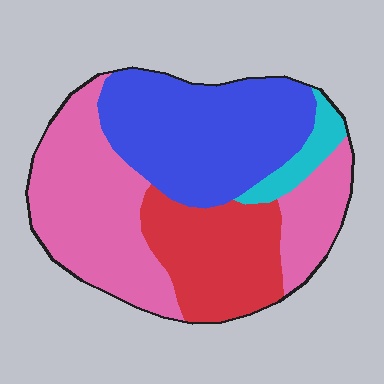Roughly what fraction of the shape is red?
Red covers roughly 20% of the shape.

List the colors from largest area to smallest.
From largest to smallest: pink, blue, red, cyan.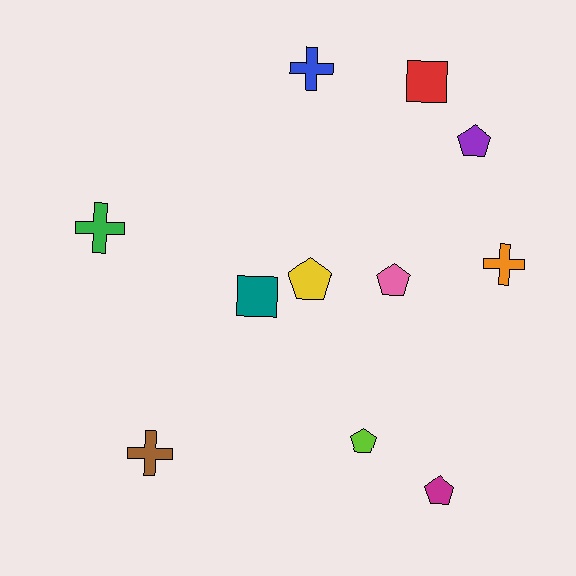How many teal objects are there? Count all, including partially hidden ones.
There is 1 teal object.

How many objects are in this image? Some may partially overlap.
There are 11 objects.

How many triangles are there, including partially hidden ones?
There are no triangles.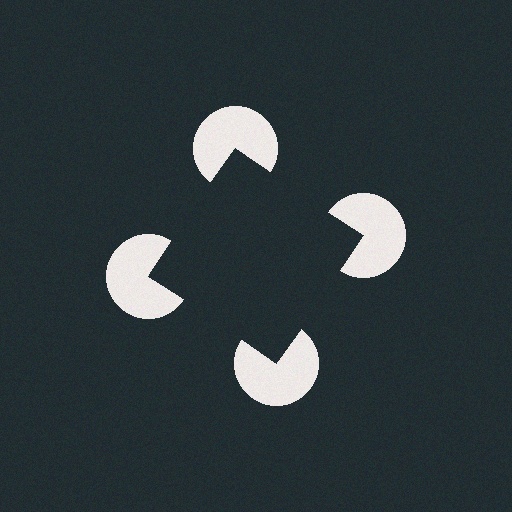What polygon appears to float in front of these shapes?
An illusory square — its edges are inferred from the aligned wedge cuts in the pac-man discs, not physically drawn.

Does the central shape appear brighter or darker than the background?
It typically appears slightly darker than the background, even though no actual brightness change is drawn.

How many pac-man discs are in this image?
There are 4 — one at each vertex of the illusory square.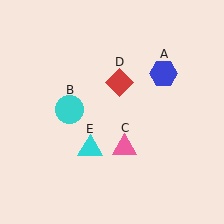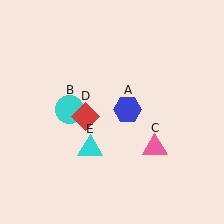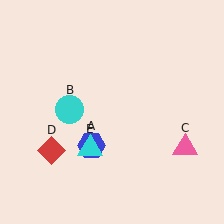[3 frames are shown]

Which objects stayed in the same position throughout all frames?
Cyan circle (object B) and cyan triangle (object E) remained stationary.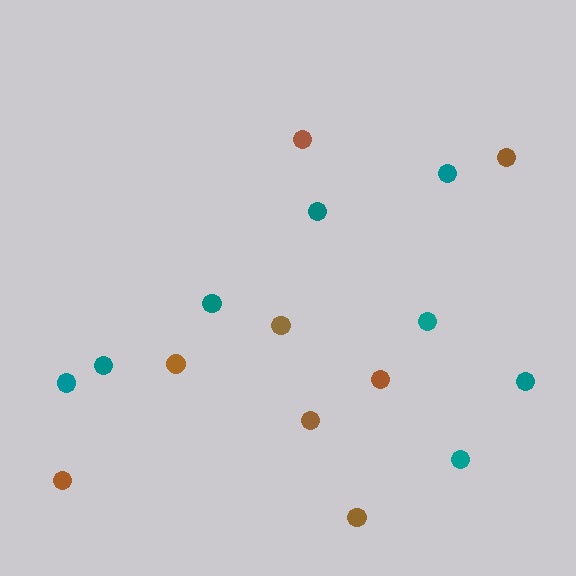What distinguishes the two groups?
There are 2 groups: one group of brown circles (8) and one group of teal circles (8).